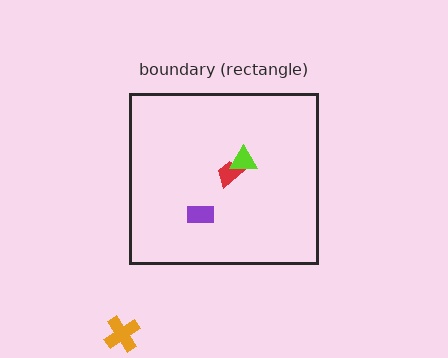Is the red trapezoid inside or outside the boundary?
Inside.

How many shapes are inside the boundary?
3 inside, 1 outside.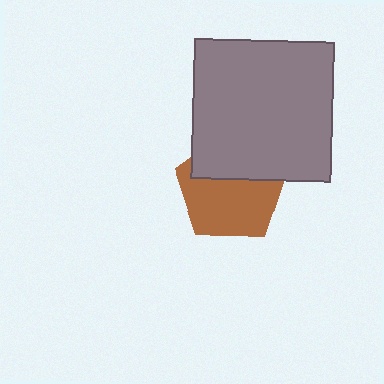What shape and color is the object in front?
The object in front is a gray square.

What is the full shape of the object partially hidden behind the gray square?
The partially hidden object is a brown pentagon.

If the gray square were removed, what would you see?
You would see the complete brown pentagon.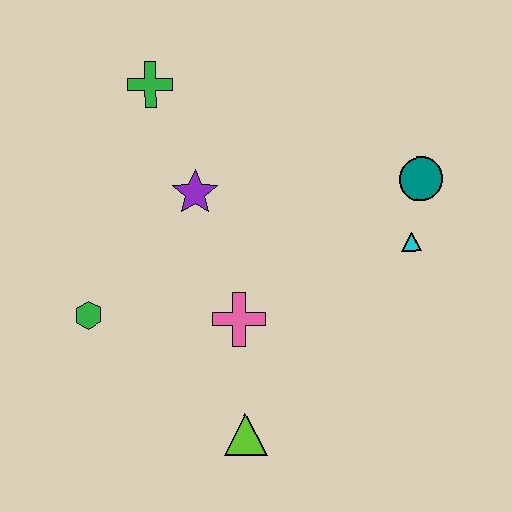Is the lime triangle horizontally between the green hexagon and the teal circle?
Yes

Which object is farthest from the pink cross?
The green cross is farthest from the pink cross.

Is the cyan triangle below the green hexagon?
No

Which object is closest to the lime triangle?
The pink cross is closest to the lime triangle.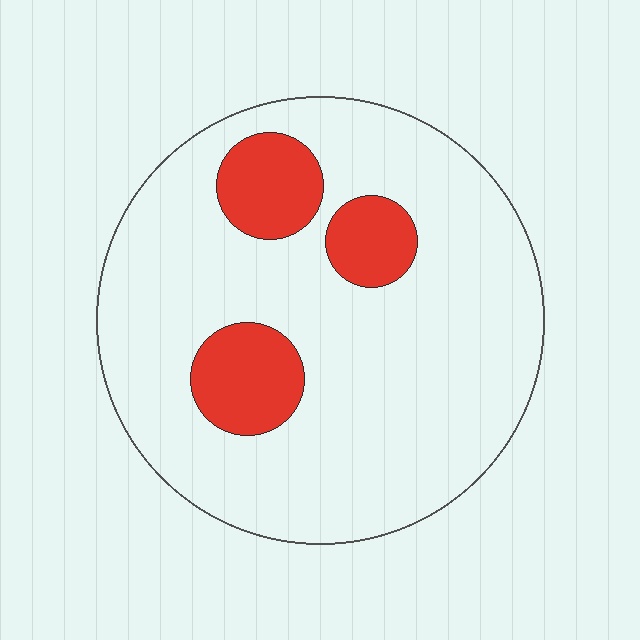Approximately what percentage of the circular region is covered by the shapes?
Approximately 15%.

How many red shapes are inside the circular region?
3.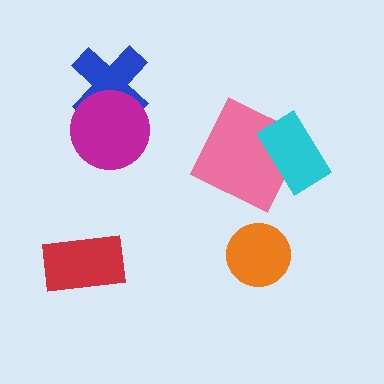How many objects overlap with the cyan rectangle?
1 object overlaps with the cyan rectangle.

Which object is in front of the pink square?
The cyan rectangle is in front of the pink square.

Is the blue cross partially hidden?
Yes, it is partially covered by another shape.